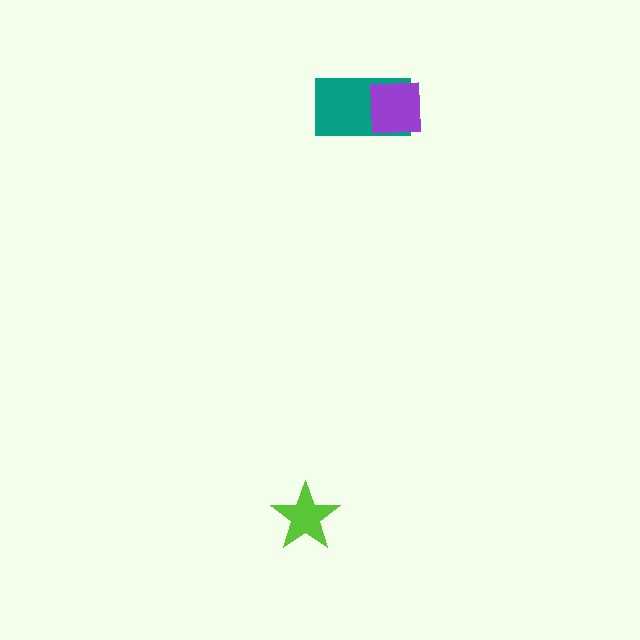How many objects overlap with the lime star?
0 objects overlap with the lime star.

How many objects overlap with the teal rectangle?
1 object overlaps with the teal rectangle.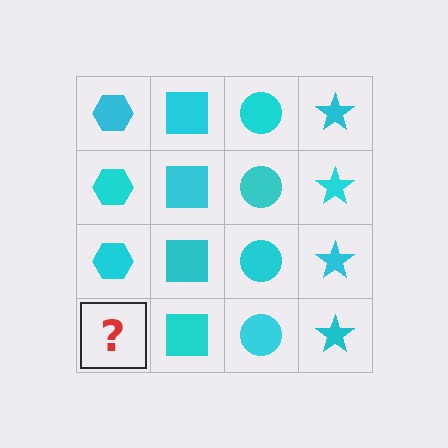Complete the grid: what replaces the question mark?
The question mark should be replaced with a cyan hexagon.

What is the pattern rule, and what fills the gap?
The rule is that each column has a consistent shape. The gap should be filled with a cyan hexagon.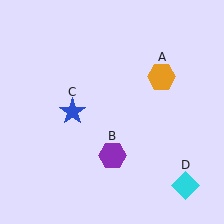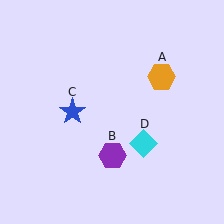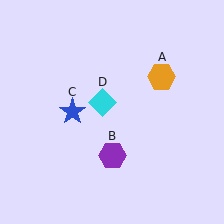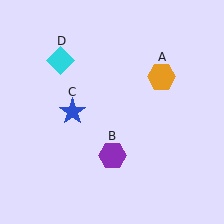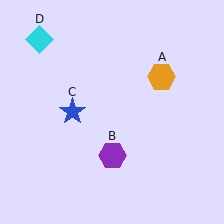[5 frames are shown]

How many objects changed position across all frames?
1 object changed position: cyan diamond (object D).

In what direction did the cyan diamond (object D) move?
The cyan diamond (object D) moved up and to the left.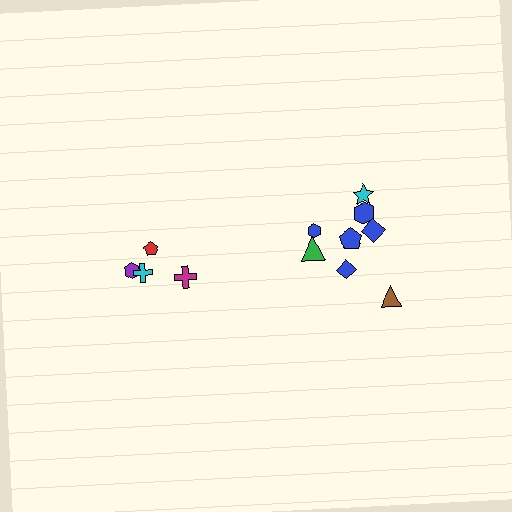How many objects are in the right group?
There are 8 objects.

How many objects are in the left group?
There are 4 objects.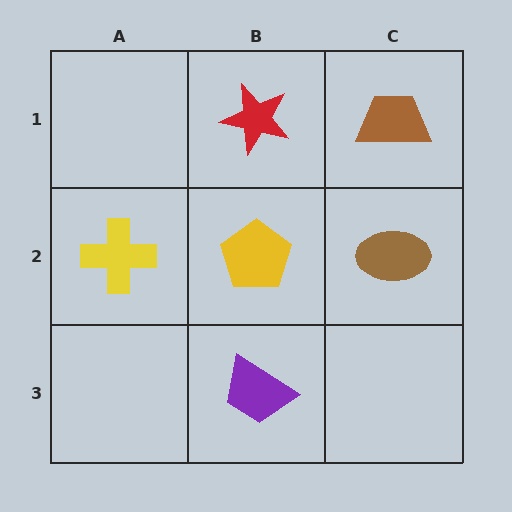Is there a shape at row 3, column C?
No, that cell is empty.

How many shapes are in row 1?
2 shapes.